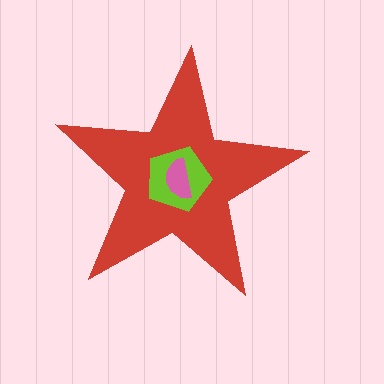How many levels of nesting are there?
3.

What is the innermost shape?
The pink semicircle.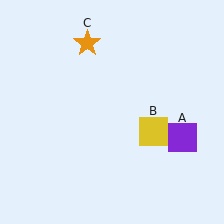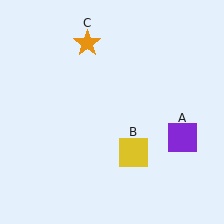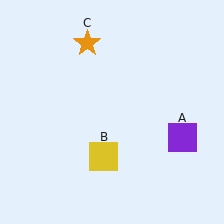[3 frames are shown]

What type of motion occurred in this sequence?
The yellow square (object B) rotated clockwise around the center of the scene.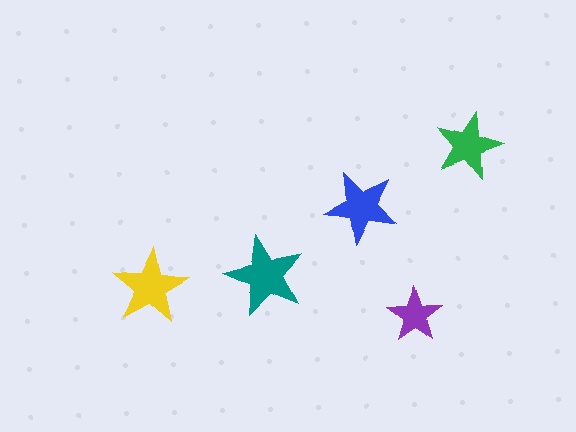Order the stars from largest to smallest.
the teal one, the yellow one, the blue one, the green one, the purple one.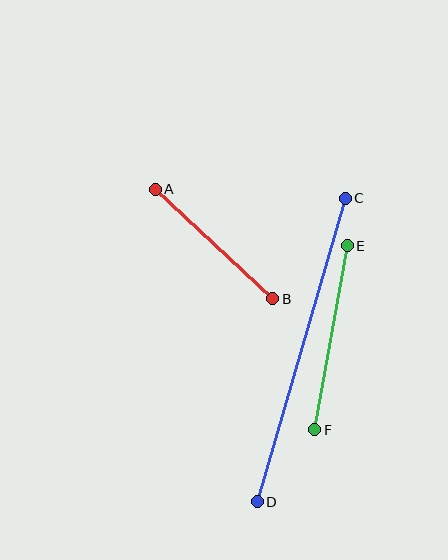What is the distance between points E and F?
The distance is approximately 187 pixels.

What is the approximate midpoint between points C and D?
The midpoint is at approximately (301, 350) pixels.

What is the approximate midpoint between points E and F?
The midpoint is at approximately (331, 338) pixels.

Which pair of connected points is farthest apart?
Points C and D are farthest apart.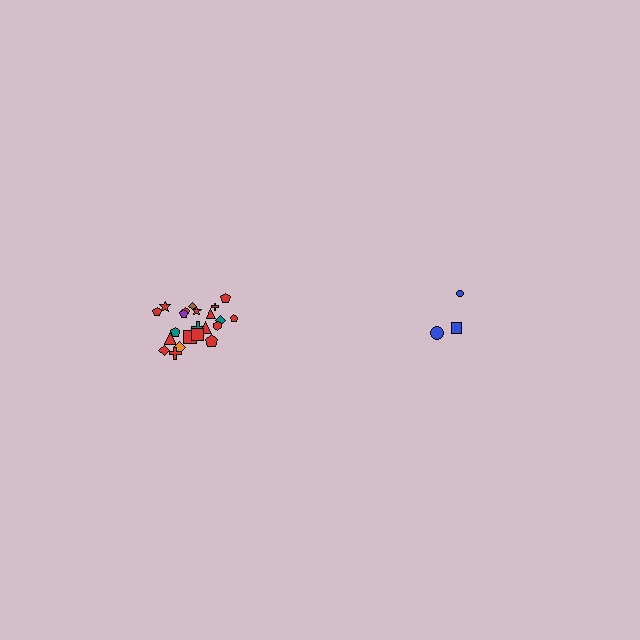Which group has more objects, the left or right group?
The left group.